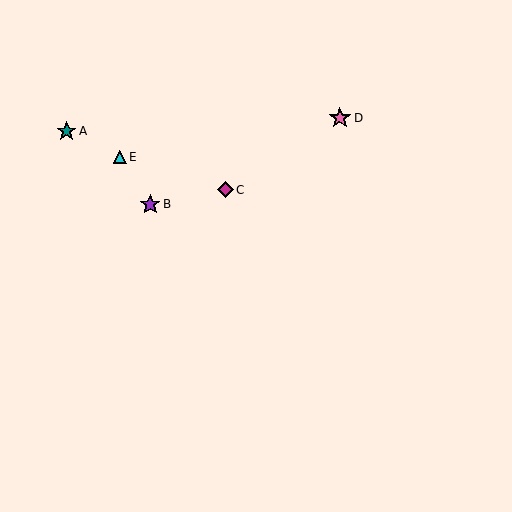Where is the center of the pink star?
The center of the pink star is at (340, 118).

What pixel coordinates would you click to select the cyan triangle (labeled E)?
Click at (120, 157) to select the cyan triangle E.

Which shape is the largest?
The pink star (labeled D) is the largest.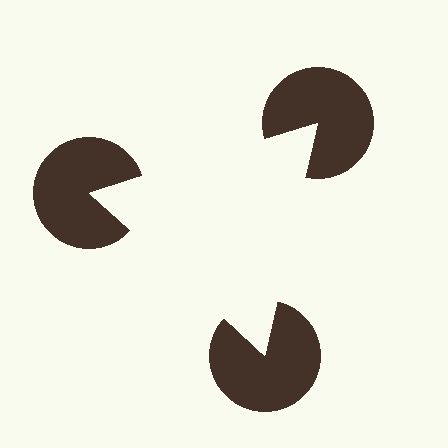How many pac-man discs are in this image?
There are 3 — one at each vertex of the illusory triangle.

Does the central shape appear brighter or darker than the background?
It typically appears slightly brighter than the background, even though no actual brightness change is drawn.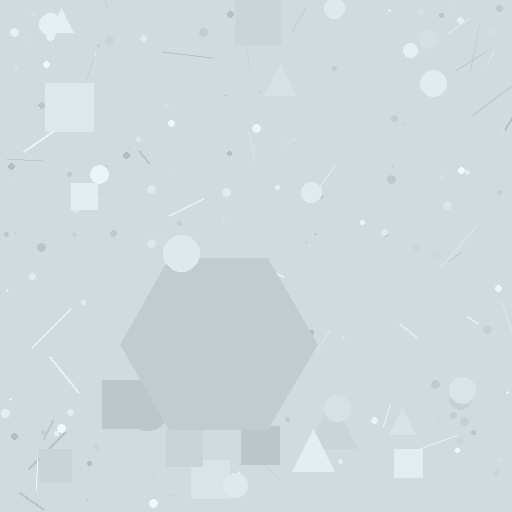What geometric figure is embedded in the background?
A hexagon is embedded in the background.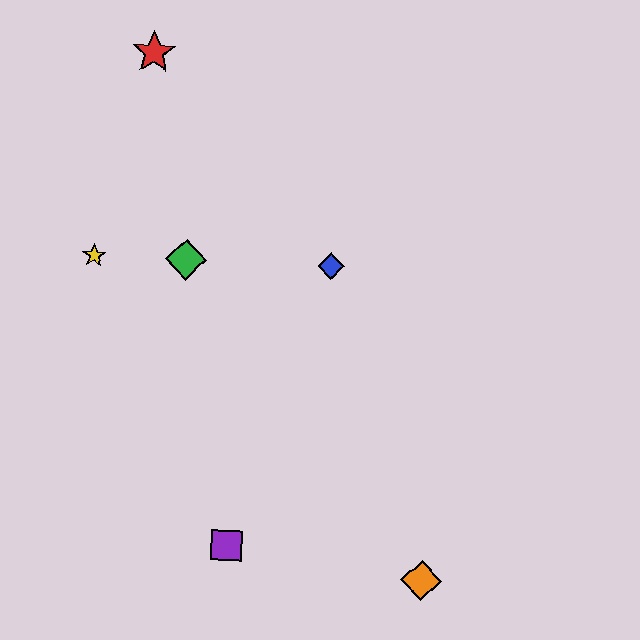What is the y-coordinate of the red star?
The red star is at y≈53.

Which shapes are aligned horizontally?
The blue diamond, the green diamond, the yellow star are aligned horizontally.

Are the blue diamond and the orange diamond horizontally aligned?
No, the blue diamond is at y≈266 and the orange diamond is at y≈581.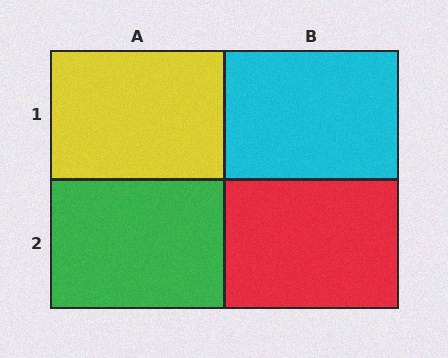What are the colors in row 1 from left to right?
Yellow, cyan.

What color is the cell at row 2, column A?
Green.